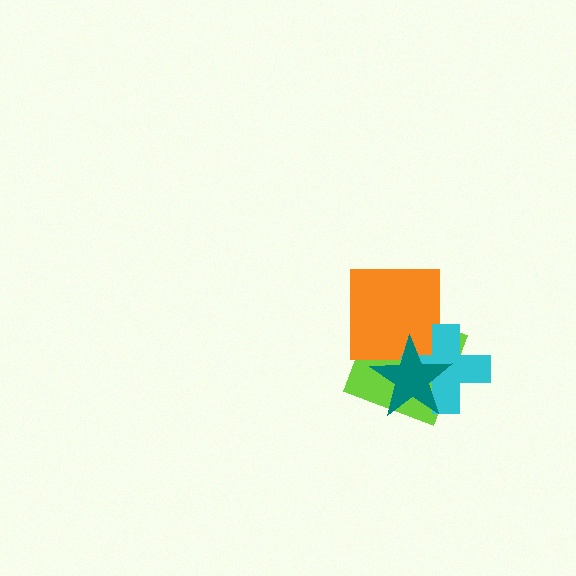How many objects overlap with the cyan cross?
3 objects overlap with the cyan cross.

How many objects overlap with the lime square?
3 objects overlap with the lime square.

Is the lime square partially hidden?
Yes, it is partially covered by another shape.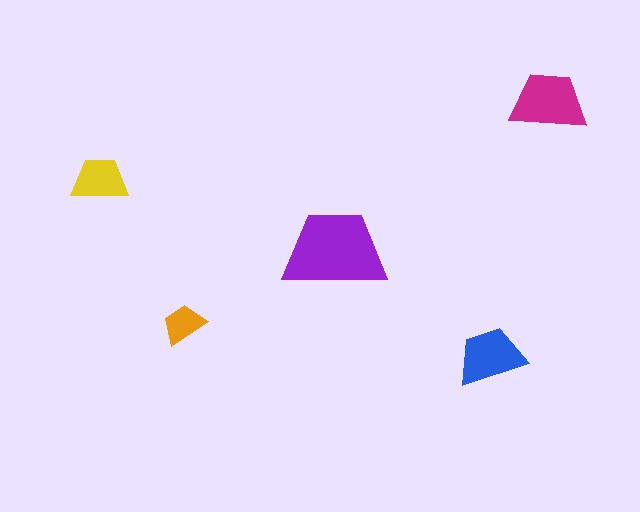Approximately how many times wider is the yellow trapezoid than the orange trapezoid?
About 1.5 times wider.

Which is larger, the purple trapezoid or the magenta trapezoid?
The purple one.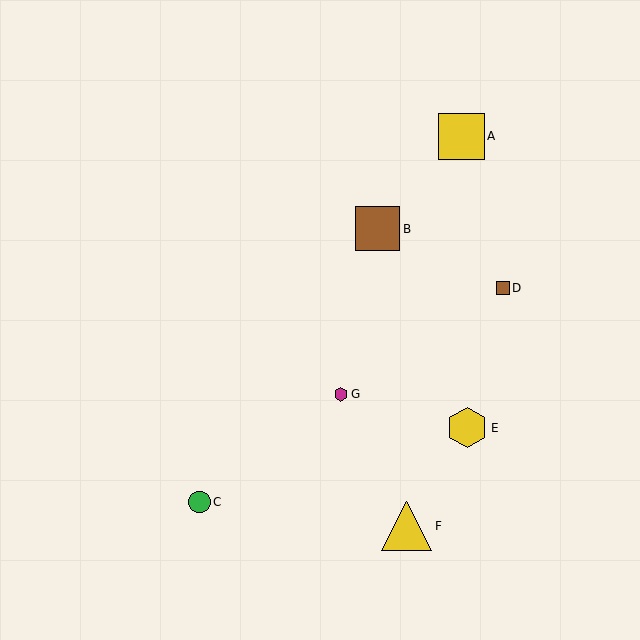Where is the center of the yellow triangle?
The center of the yellow triangle is at (407, 526).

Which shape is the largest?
The yellow triangle (labeled F) is the largest.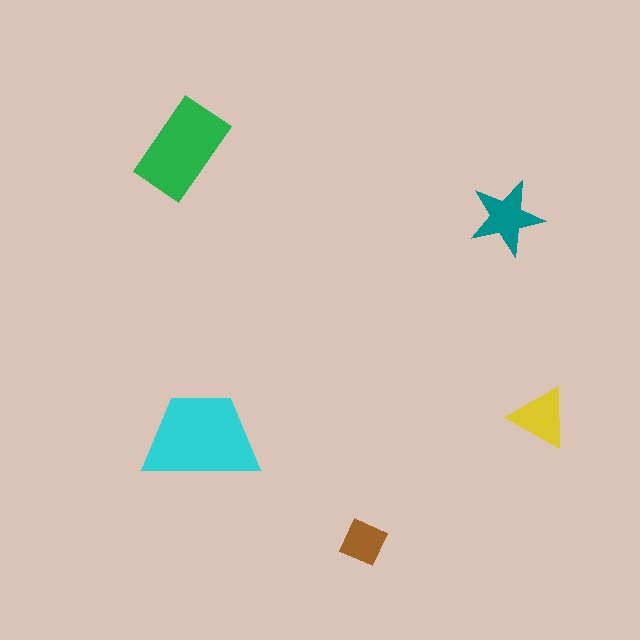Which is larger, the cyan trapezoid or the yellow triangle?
The cyan trapezoid.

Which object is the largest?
The cyan trapezoid.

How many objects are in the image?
There are 5 objects in the image.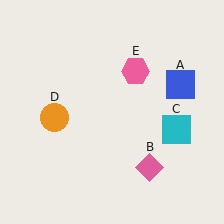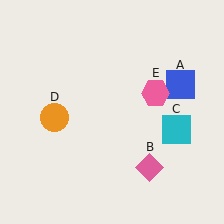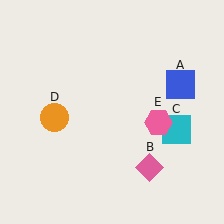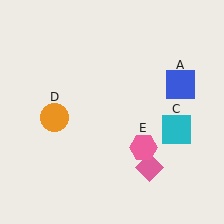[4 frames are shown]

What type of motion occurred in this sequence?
The pink hexagon (object E) rotated clockwise around the center of the scene.